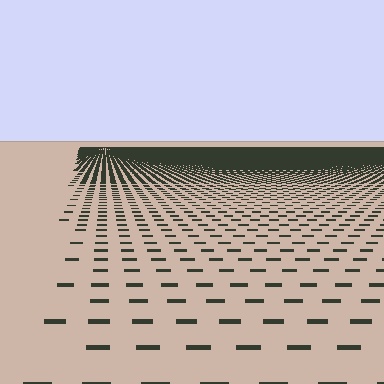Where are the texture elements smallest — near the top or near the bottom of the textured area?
Near the top.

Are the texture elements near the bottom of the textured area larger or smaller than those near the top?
Larger. Near the bottom, elements are closer to the viewer and appear at a bigger on-screen size.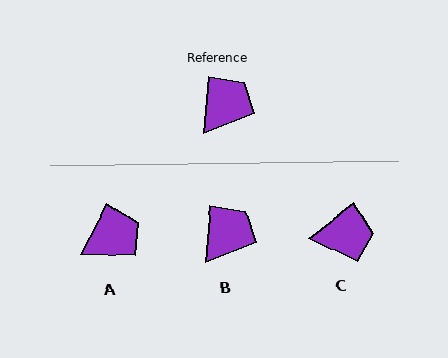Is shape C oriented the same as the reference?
No, it is off by about 48 degrees.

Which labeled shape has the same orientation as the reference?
B.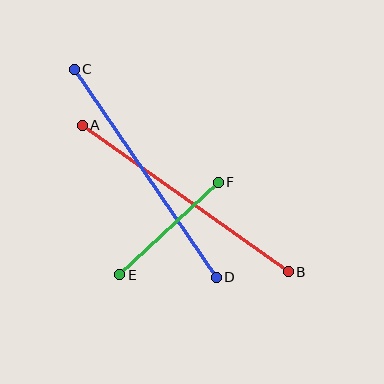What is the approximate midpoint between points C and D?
The midpoint is at approximately (145, 173) pixels.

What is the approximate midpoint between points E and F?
The midpoint is at approximately (169, 229) pixels.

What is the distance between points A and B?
The distance is approximately 253 pixels.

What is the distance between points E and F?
The distance is approximately 135 pixels.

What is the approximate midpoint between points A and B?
The midpoint is at approximately (185, 199) pixels.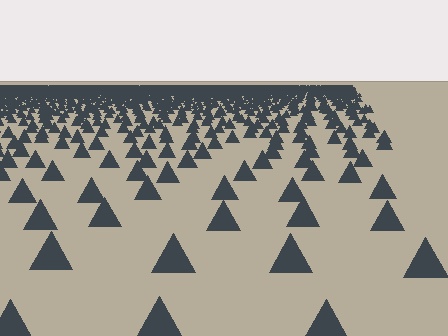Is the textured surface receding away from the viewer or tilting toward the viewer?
The surface is receding away from the viewer. Texture elements get smaller and denser toward the top.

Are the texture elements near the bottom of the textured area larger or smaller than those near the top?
Larger. Near the bottom, elements are closer to the viewer and appear at a bigger on-screen size.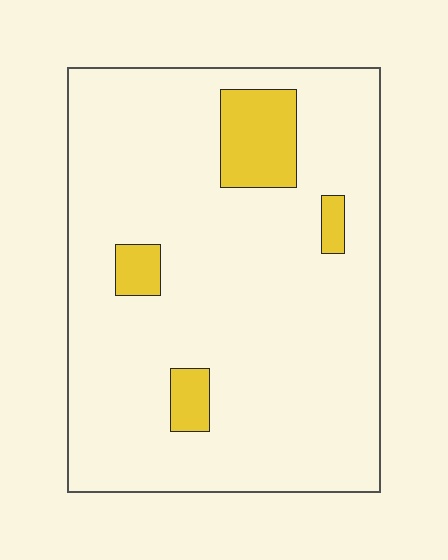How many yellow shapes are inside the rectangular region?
4.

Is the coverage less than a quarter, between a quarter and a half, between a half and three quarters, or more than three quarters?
Less than a quarter.